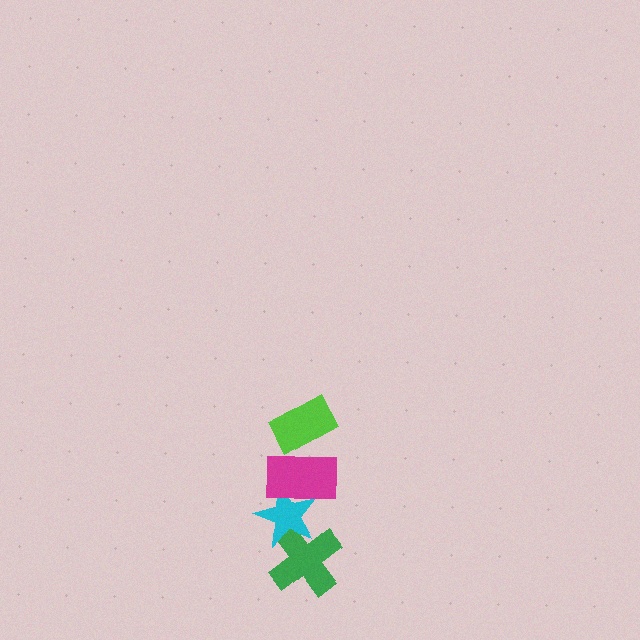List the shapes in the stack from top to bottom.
From top to bottom: the lime rectangle, the magenta rectangle, the cyan star, the green cross.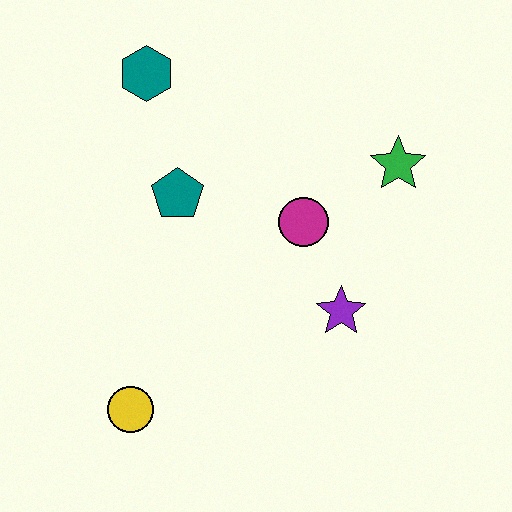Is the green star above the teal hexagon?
No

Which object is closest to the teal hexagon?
The teal pentagon is closest to the teal hexagon.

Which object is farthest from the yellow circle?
The green star is farthest from the yellow circle.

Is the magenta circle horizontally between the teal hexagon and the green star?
Yes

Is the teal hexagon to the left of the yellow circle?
No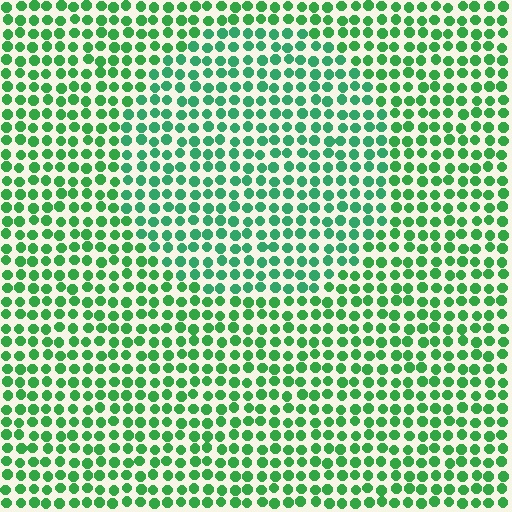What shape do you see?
I see a circle.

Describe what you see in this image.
The image is filled with small green elements in a uniform arrangement. A circle-shaped region is visible where the elements are tinted to a slightly different hue, forming a subtle color boundary.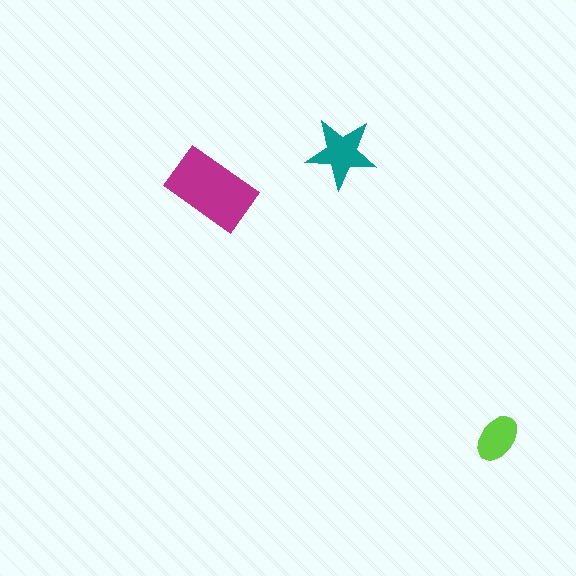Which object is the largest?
The magenta rectangle.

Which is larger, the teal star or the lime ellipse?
The teal star.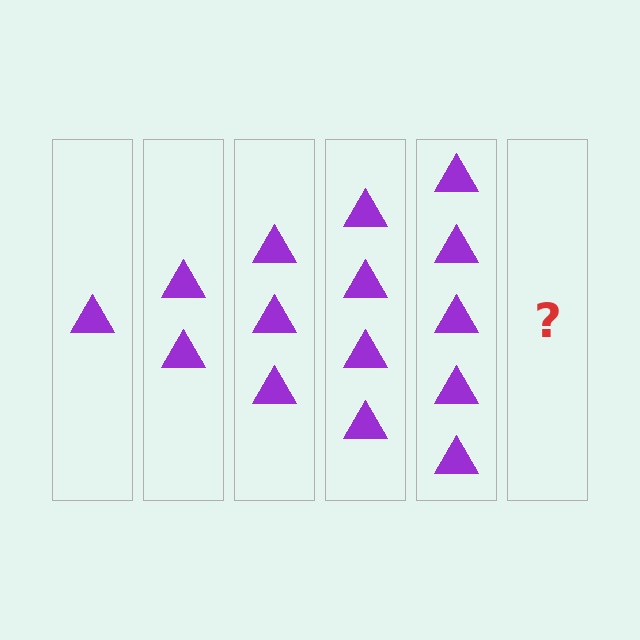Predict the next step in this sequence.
The next step is 6 triangles.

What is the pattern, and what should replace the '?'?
The pattern is that each step adds one more triangle. The '?' should be 6 triangles.